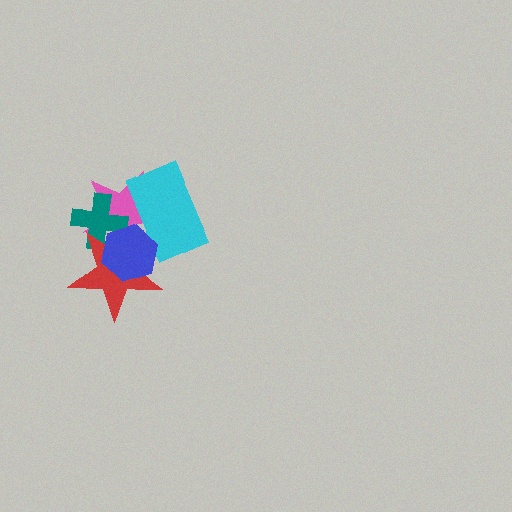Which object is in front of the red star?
The blue hexagon is in front of the red star.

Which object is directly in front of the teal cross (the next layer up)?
The red star is directly in front of the teal cross.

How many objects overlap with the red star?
4 objects overlap with the red star.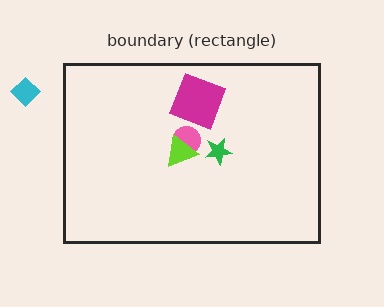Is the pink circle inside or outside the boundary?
Inside.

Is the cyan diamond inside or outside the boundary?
Outside.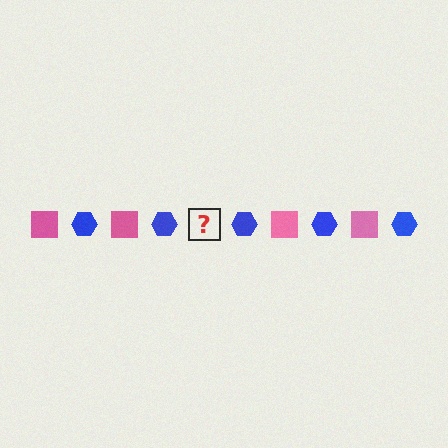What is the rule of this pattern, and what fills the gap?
The rule is that the pattern alternates between pink square and blue hexagon. The gap should be filled with a pink square.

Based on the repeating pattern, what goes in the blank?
The blank should be a pink square.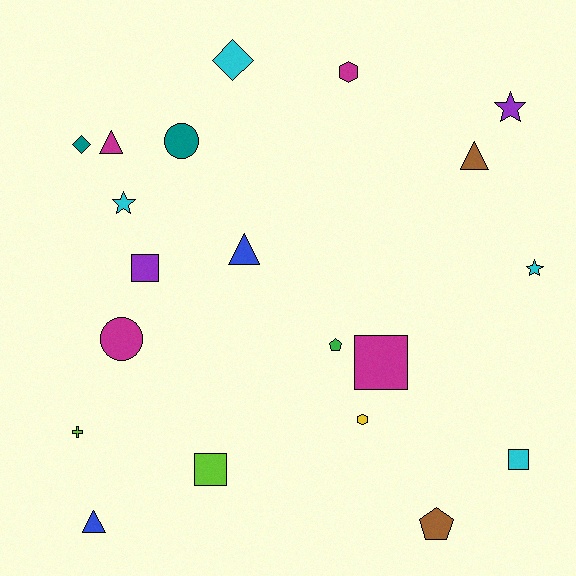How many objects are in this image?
There are 20 objects.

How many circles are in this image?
There are 2 circles.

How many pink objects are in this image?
There are no pink objects.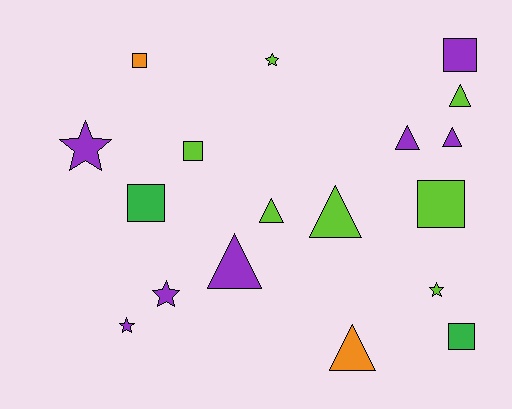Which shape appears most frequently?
Triangle, with 7 objects.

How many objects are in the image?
There are 18 objects.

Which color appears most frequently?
Lime, with 7 objects.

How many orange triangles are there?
There is 1 orange triangle.